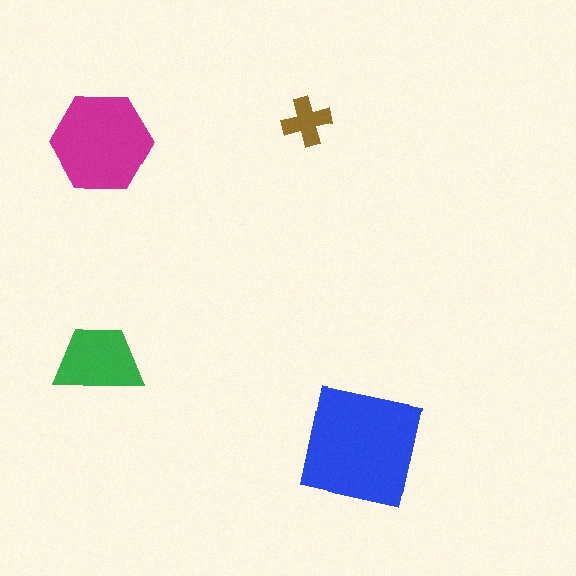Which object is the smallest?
The brown cross.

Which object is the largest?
The blue square.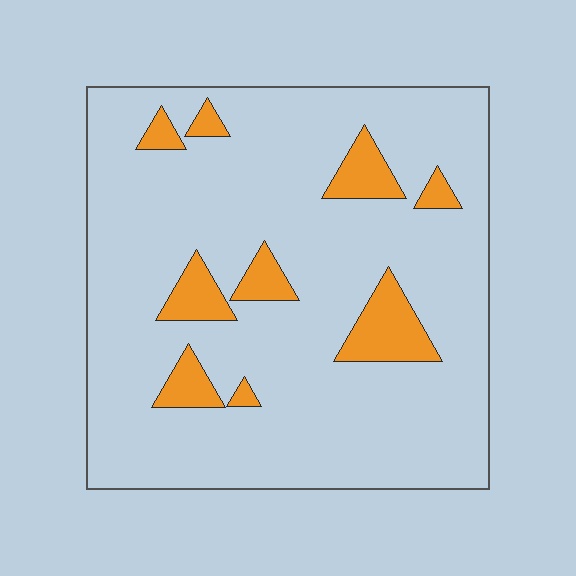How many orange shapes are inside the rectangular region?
9.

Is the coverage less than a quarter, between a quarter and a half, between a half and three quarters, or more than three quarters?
Less than a quarter.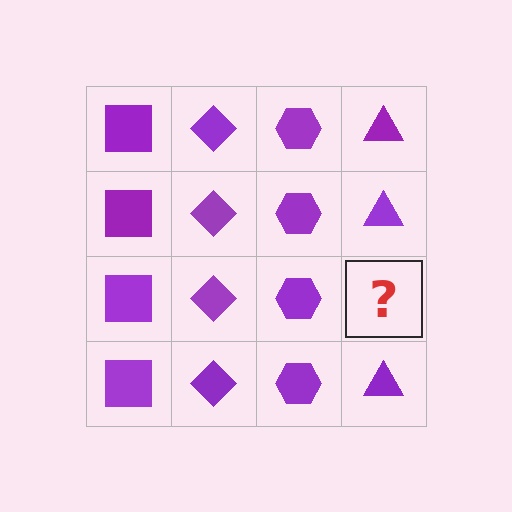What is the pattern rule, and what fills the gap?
The rule is that each column has a consistent shape. The gap should be filled with a purple triangle.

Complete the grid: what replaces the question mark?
The question mark should be replaced with a purple triangle.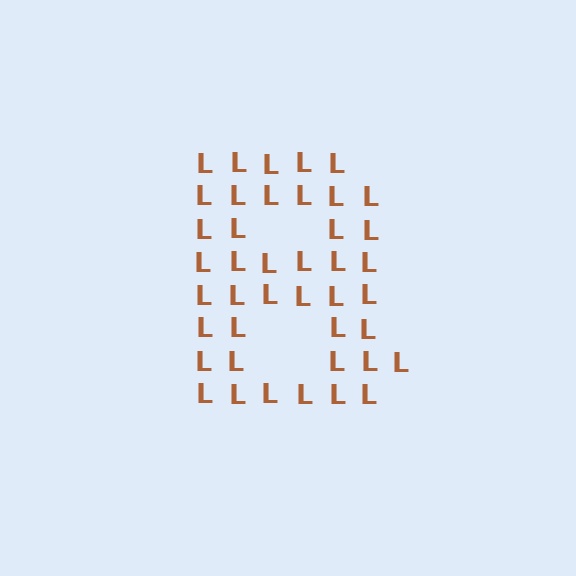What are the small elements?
The small elements are letter L's.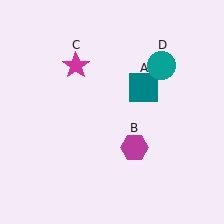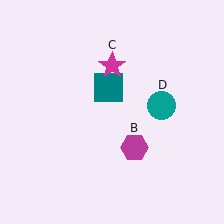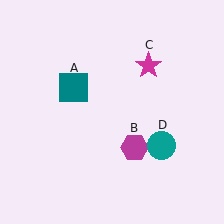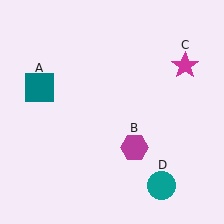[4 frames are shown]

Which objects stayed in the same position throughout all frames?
Magenta hexagon (object B) remained stationary.